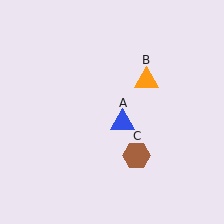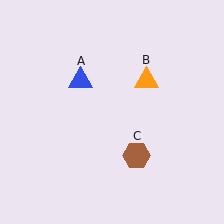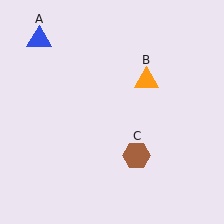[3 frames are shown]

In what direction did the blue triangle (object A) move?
The blue triangle (object A) moved up and to the left.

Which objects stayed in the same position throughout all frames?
Orange triangle (object B) and brown hexagon (object C) remained stationary.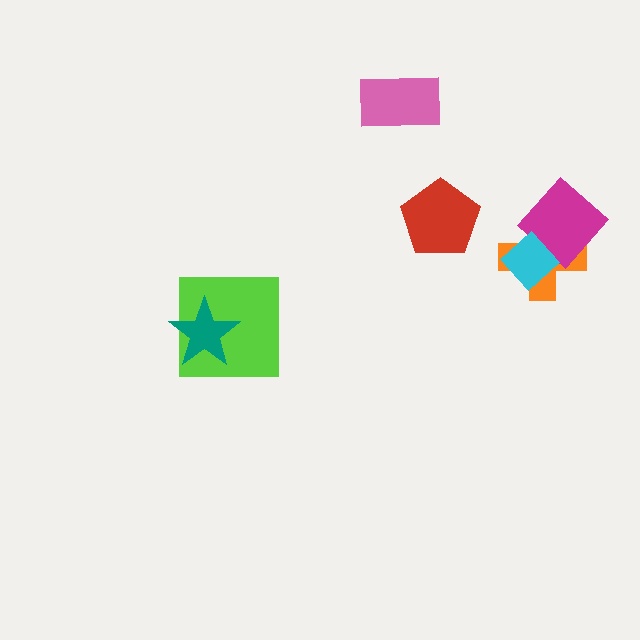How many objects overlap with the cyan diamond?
2 objects overlap with the cyan diamond.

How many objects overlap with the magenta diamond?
2 objects overlap with the magenta diamond.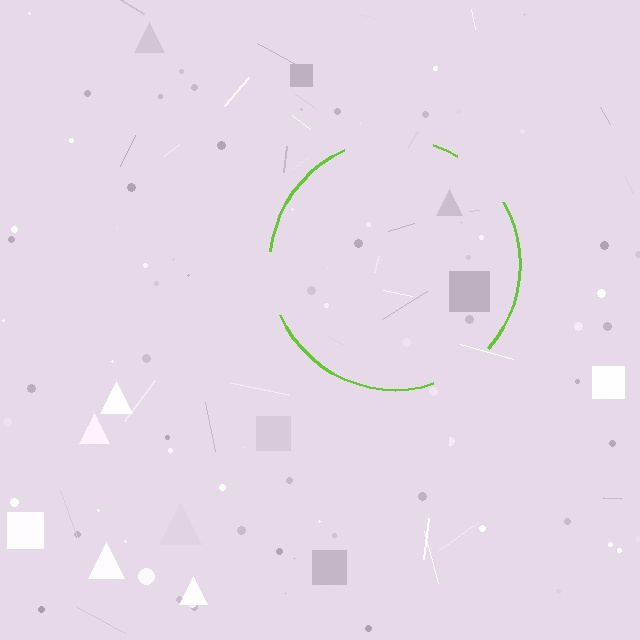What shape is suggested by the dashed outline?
The dashed outline suggests a circle.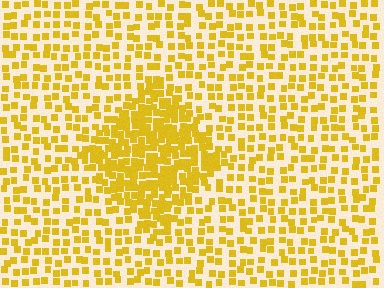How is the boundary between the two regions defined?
The boundary is defined by a change in element density (approximately 2.2x ratio). All elements are the same color, size, and shape.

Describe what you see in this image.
The image contains small yellow elements arranged at two different densities. A diamond-shaped region is visible where the elements are more densely packed than the surrounding area.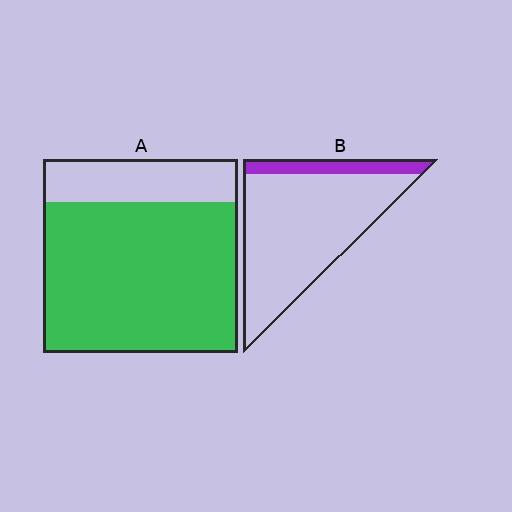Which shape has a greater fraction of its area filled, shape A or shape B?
Shape A.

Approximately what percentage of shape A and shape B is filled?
A is approximately 80% and B is approximately 15%.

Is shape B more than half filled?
No.